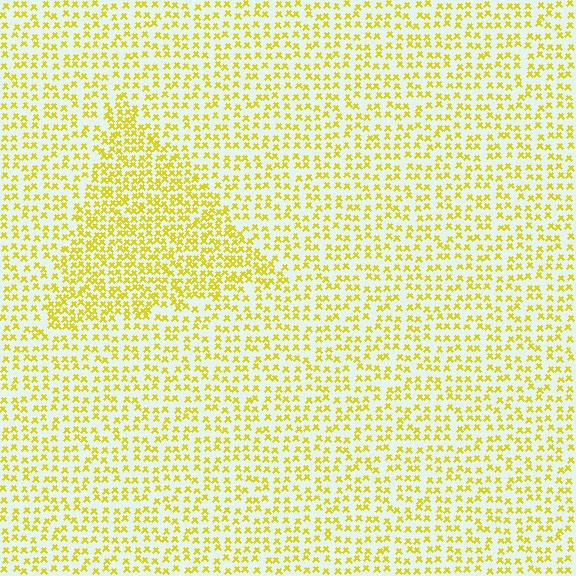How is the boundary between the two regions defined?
The boundary is defined by a change in element density (approximately 1.7x ratio). All elements are the same color, size, and shape.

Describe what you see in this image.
The image contains small yellow elements arranged at two different densities. A triangle-shaped region is visible where the elements are more densely packed than the surrounding area.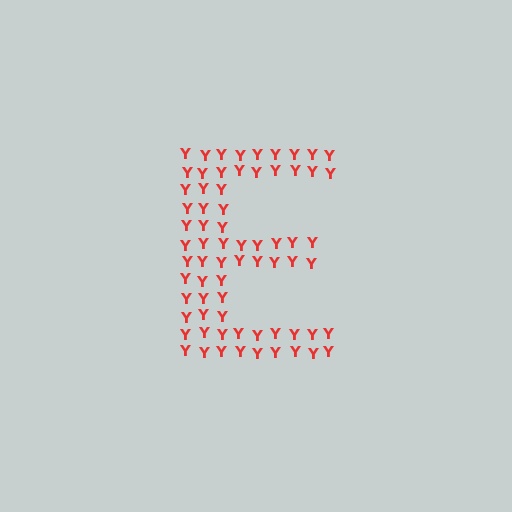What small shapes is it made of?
It is made of small letter Y's.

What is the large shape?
The large shape is the letter E.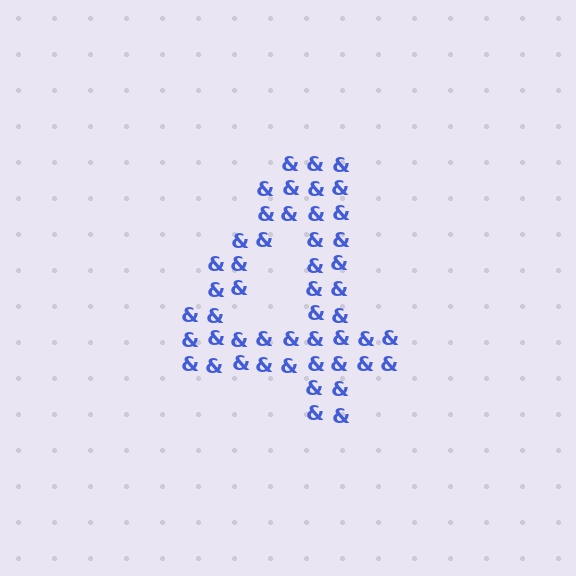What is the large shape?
The large shape is the digit 4.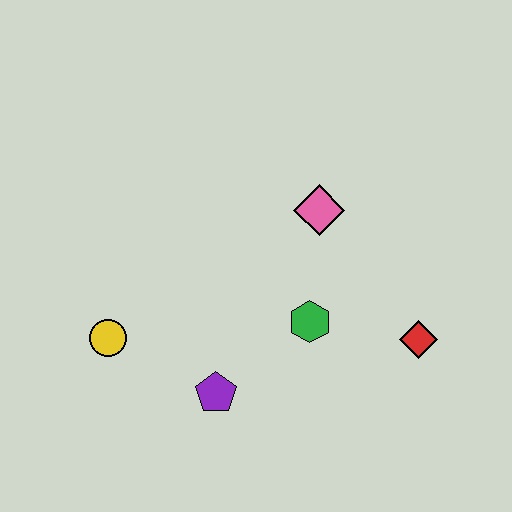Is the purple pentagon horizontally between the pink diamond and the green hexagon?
No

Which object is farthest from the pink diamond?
The yellow circle is farthest from the pink diamond.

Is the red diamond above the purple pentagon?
Yes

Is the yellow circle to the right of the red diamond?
No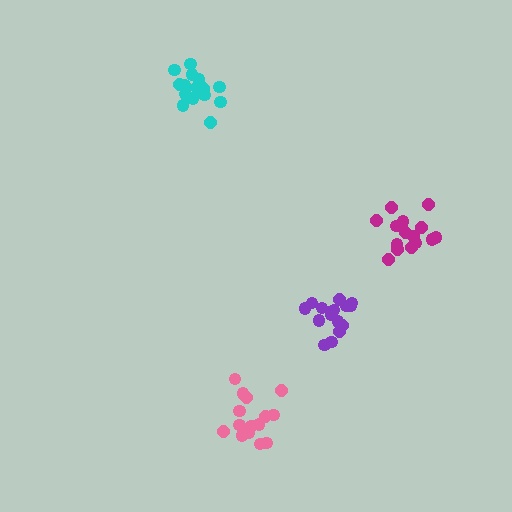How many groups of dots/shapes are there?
There are 4 groups.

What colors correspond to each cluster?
The clusters are colored: pink, purple, cyan, magenta.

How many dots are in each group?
Group 1: 15 dots, Group 2: 17 dots, Group 3: 15 dots, Group 4: 15 dots (62 total).